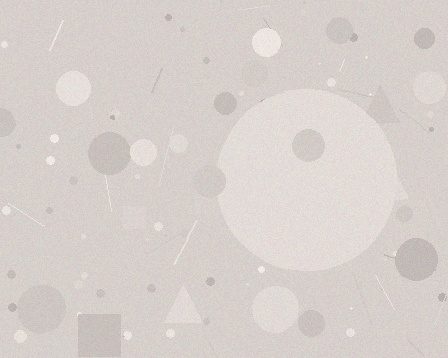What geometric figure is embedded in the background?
A circle is embedded in the background.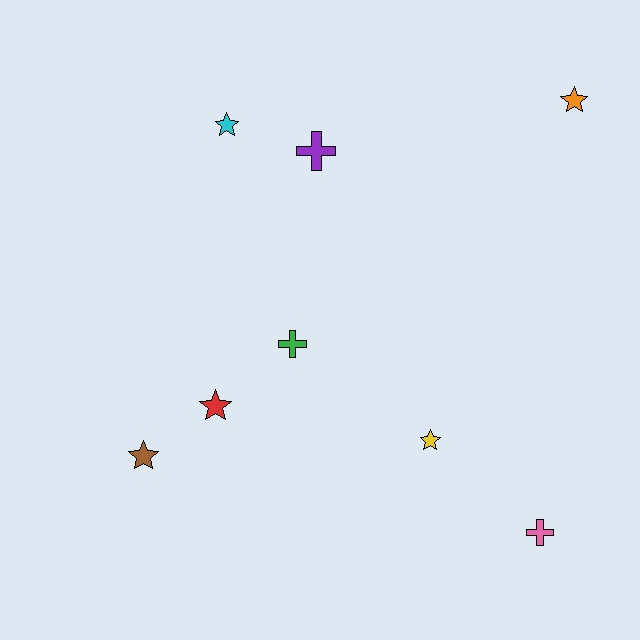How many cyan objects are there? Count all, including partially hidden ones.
There is 1 cyan object.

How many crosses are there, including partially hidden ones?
There are 3 crosses.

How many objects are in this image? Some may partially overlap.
There are 8 objects.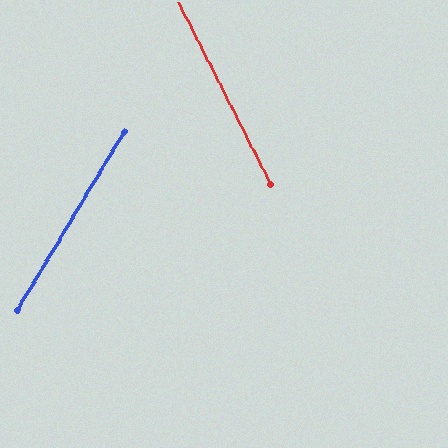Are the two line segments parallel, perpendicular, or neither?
Neither parallel nor perpendicular — they differ by about 58°.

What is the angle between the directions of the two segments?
Approximately 58 degrees.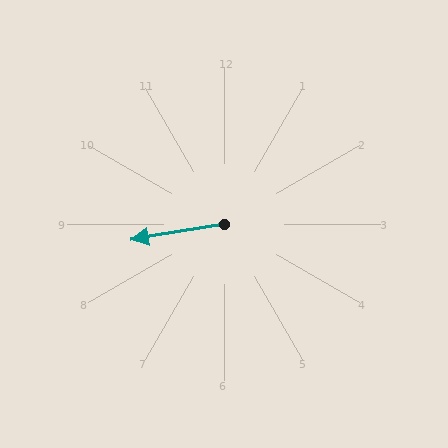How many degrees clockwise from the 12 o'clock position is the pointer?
Approximately 261 degrees.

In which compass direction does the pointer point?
West.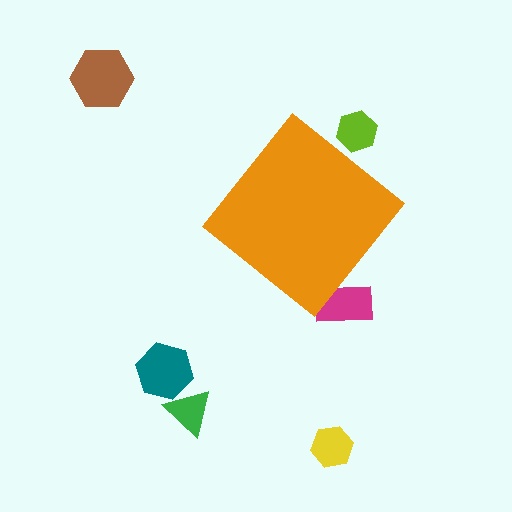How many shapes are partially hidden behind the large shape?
2 shapes are partially hidden.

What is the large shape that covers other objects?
An orange diamond.